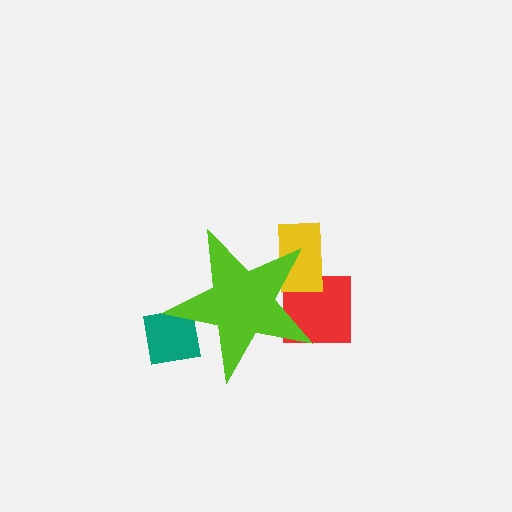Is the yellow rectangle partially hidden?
Yes, the yellow rectangle is partially hidden behind the lime star.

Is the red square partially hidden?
Yes, the red square is partially hidden behind the lime star.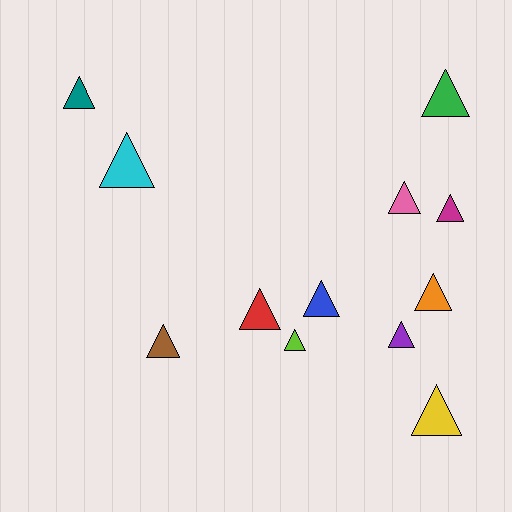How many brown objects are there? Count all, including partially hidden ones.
There is 1 brown object.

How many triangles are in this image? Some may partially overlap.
There are 12 triangles.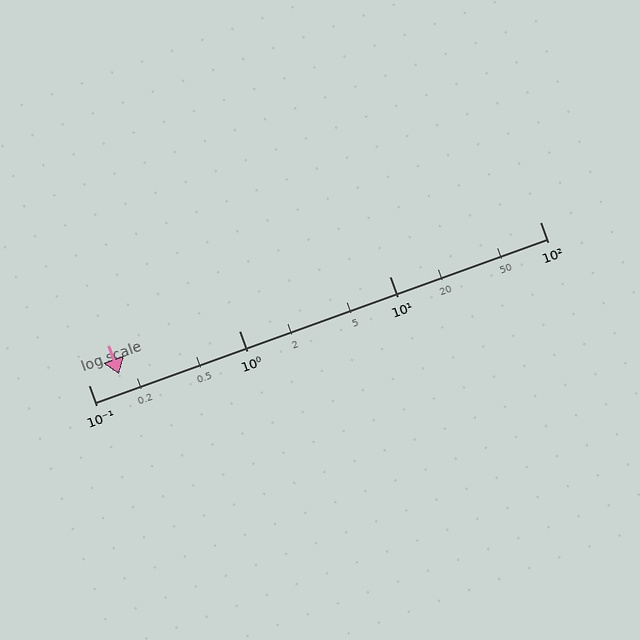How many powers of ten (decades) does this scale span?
The scale spans 3 decades, from 0.1 to 100.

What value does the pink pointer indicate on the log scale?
The pointer indicates approximately 0.16.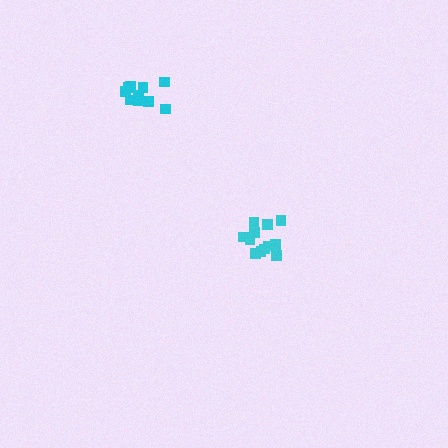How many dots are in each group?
Group 1: 10 dots, Group 2: 12 dots (22 total).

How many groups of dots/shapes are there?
There are 2 groups.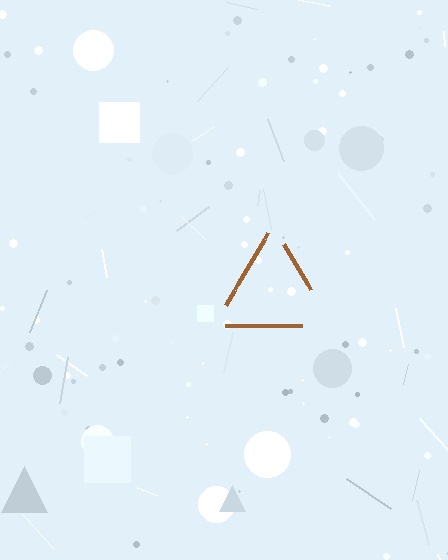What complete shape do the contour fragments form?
The contour fragments form a triangle.